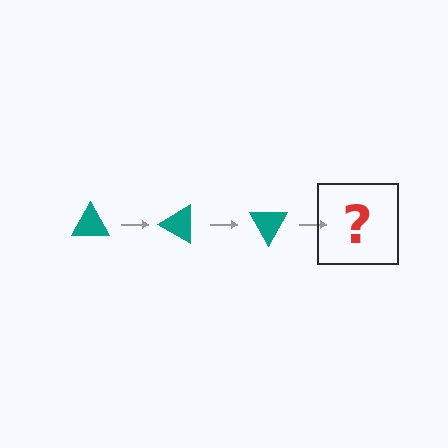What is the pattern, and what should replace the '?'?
The pattern is that the triangle rotates 30 degrees each step. The '?' should be a teal triangle rotated 90 degrees.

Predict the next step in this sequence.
The next step is a teal triangle rotated 90 degrees.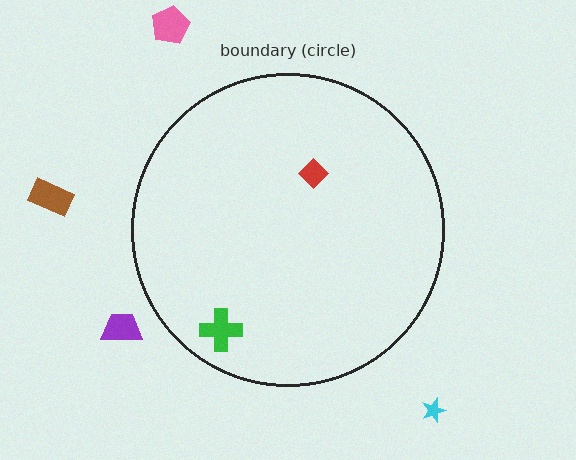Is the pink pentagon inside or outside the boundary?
Outside.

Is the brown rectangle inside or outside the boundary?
Outside.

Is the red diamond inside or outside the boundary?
Inside.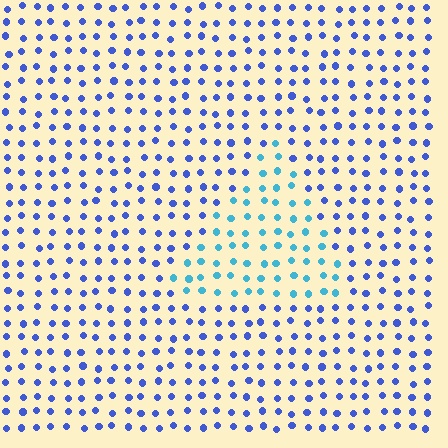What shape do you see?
I see a triangle.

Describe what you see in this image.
The image is filled with small blue elements in a uniform arrangement. A triangle-shaped region is visible where the elements are tinted to a slightly different hue, forming a subtle color boundary.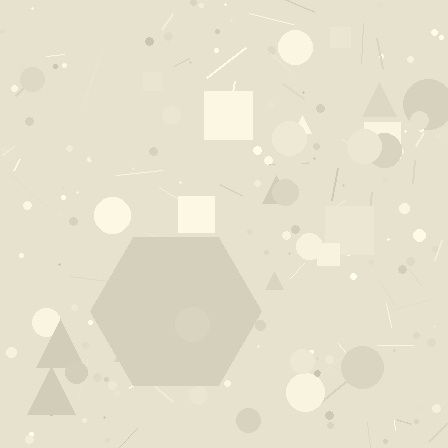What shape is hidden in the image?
A hexagon is hidden in the image.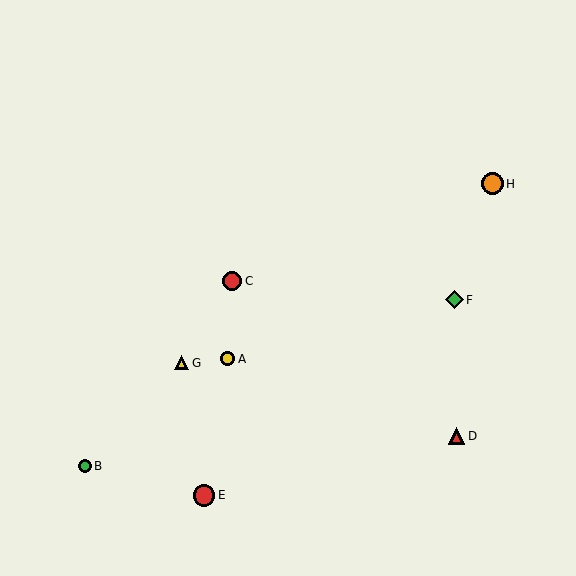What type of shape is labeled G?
Shape G is a yellow triangle.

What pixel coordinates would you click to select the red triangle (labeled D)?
Click at (457, 436) to select the red triangle D.